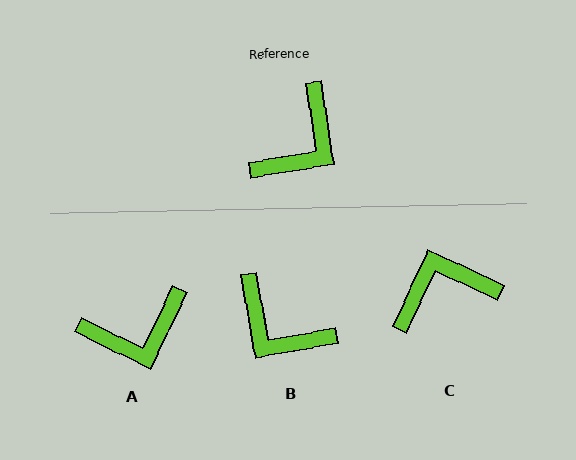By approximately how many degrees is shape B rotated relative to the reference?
Approximately 89 degrees clockwise.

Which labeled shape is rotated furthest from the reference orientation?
C, about 146 degrees away.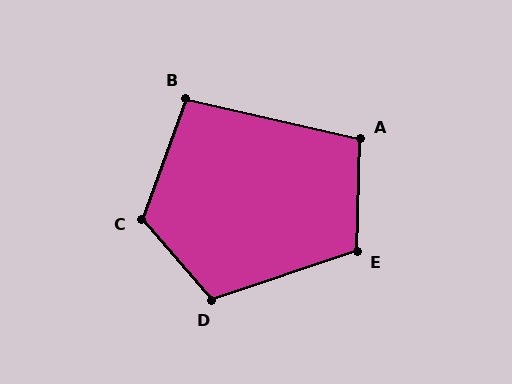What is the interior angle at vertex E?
Approximately 110 degrees (obtuse).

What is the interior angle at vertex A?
Approximately 101 degrees (obtuse).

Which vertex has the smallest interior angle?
B, at approximately 97 degrees.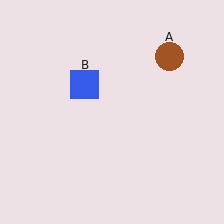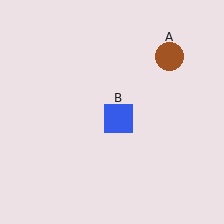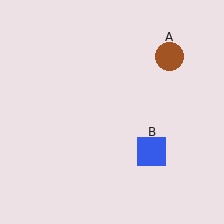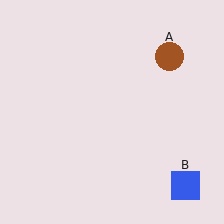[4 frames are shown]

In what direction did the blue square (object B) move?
The blue square (object B) moved down and to the right.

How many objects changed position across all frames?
1 object changed position: blue square (object B).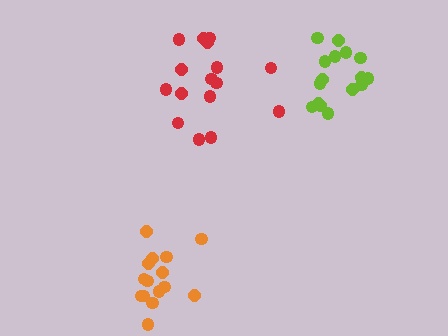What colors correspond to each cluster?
The clusters are colored: orange, lime, red.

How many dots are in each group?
Group 1: 15 dots, Group 2: 16 dots, Group 3: 16 dots (47 total).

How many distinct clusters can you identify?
There are 3 distinct clusters.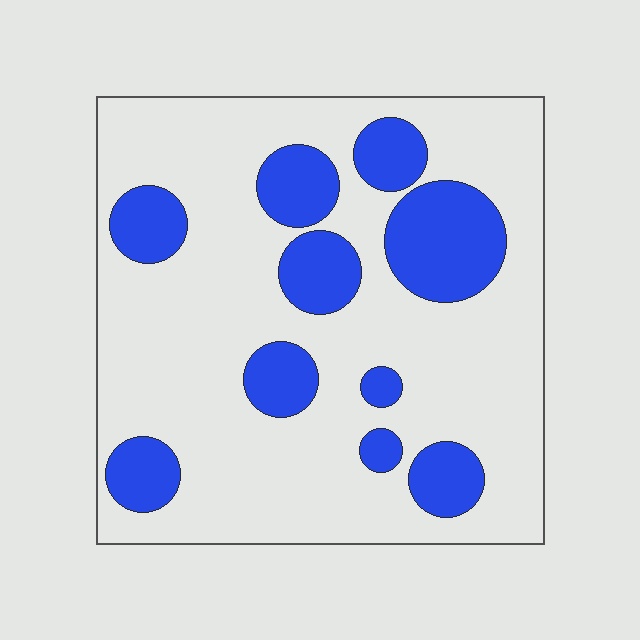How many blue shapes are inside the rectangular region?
10.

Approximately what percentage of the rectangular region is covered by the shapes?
Approximately 25%.